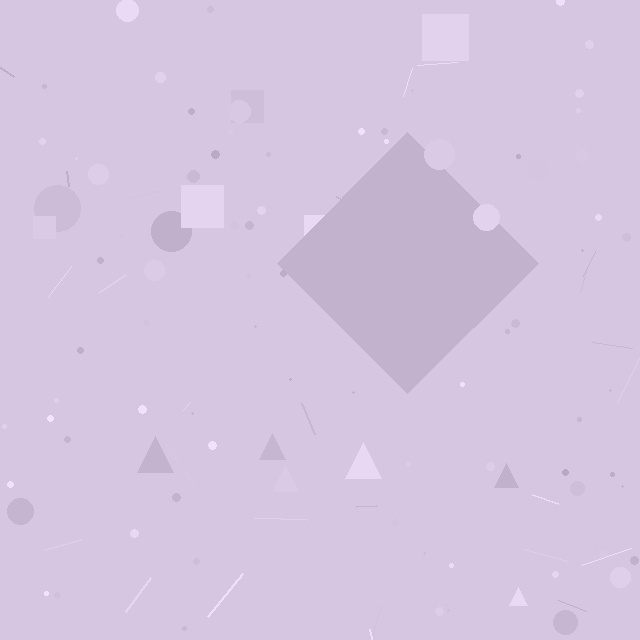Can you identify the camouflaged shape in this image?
The camouflaged shape is a diamond.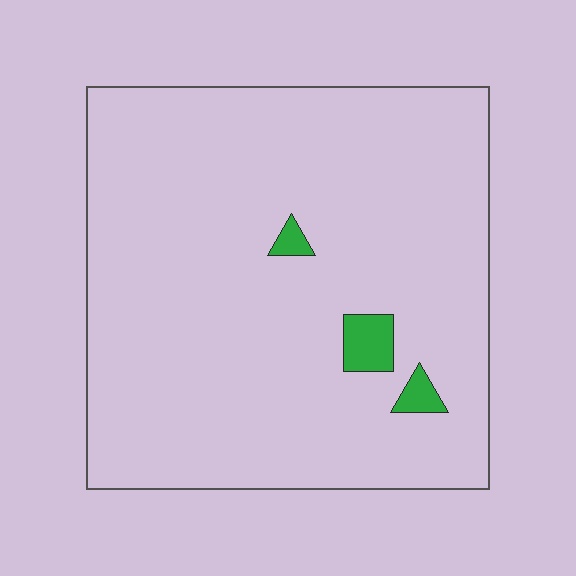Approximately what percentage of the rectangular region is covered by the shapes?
Approximately 5%.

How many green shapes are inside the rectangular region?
3.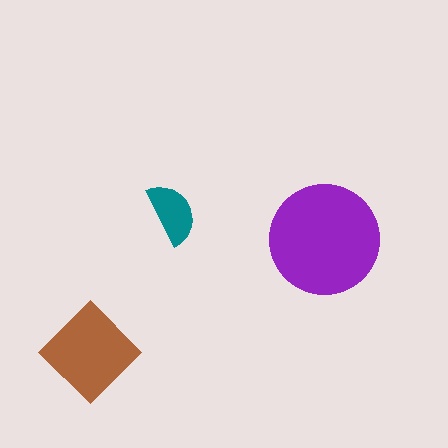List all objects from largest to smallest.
The purple circle, the brown diamond, the teal semicircle.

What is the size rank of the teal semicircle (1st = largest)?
3rd.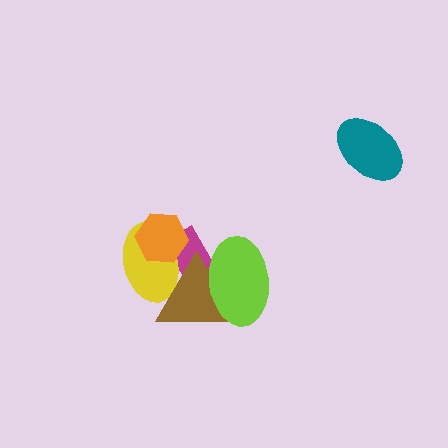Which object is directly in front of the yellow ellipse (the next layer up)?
The brown triangle is directly in front of the yellow ellipse.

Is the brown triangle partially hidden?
Yes, it is partially covered by another shape.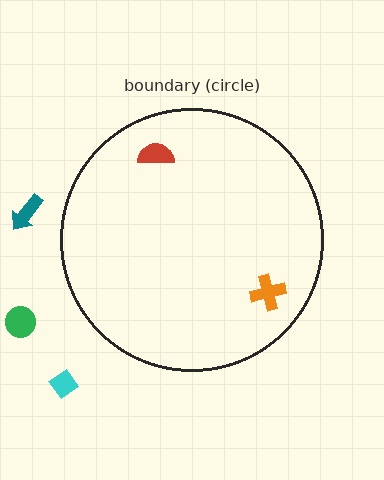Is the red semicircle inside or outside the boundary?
Inside.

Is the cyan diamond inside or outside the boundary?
Outside.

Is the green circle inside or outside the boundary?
Outside.